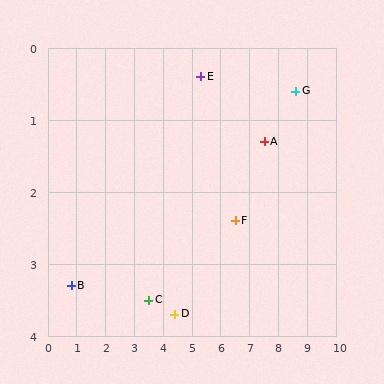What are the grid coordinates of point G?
Point G is at approximately (8.6, 0.6).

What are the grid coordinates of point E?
Point E is at approximately (5.3, 0.4).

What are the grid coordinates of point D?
Point D is at approximately (4.4, 3.7).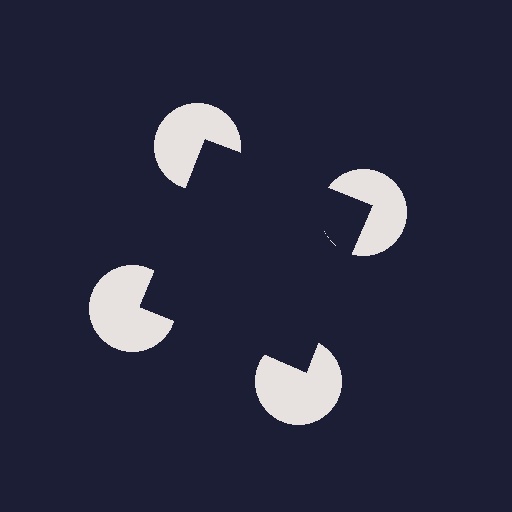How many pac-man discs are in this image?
There are 4 — one at each vertex of the illusory square.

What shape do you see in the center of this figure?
An illusory square — its edges are inferred from the aligned wedge cuts in the pac-man discs, not physically drawn.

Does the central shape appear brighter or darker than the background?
It typically appears slightly darker than the background, even though no actual brightness change is drawn.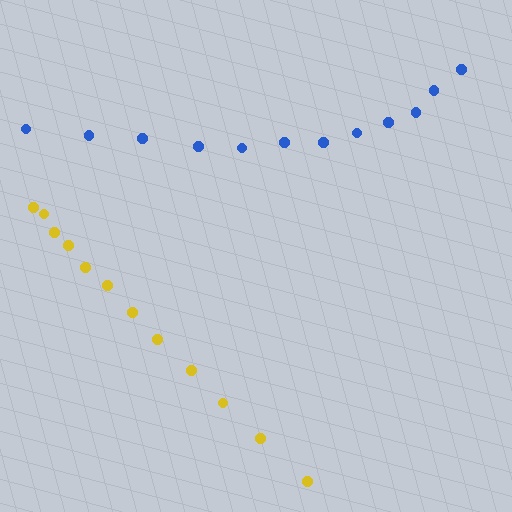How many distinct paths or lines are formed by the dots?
There are 2 distinct paths.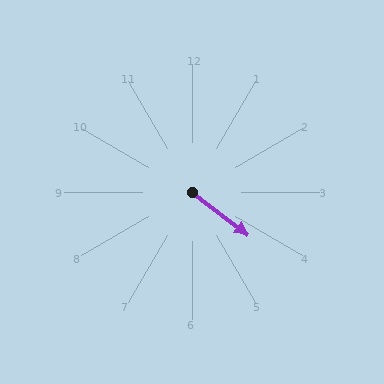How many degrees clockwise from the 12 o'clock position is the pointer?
Approximately 127 degrees.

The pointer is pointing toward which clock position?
Roughly 4 o'clock.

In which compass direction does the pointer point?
Southeast.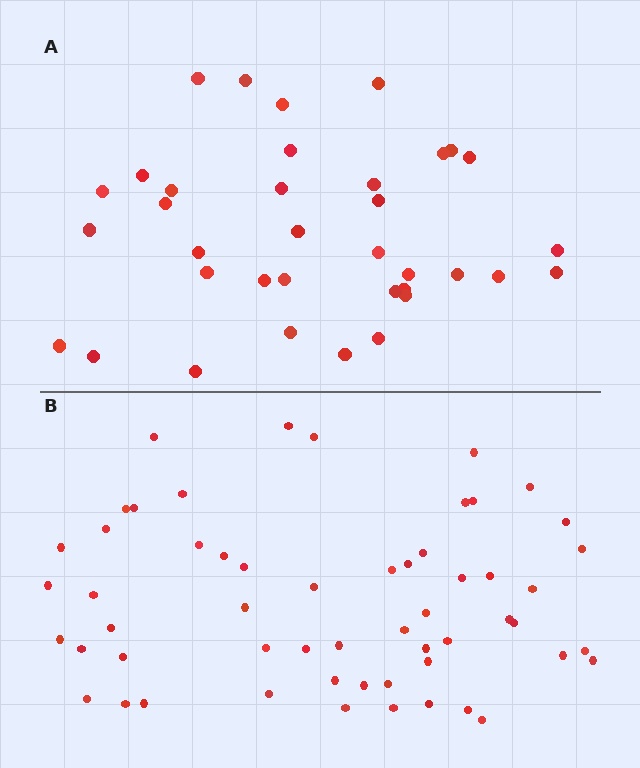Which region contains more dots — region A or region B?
Region B (the bottom region) has more dots.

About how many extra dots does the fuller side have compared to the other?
Region B has approximately 20 more dots than region A.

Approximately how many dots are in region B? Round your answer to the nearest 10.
About 60 dots. (The exact count is 56, which rounds to 60.)